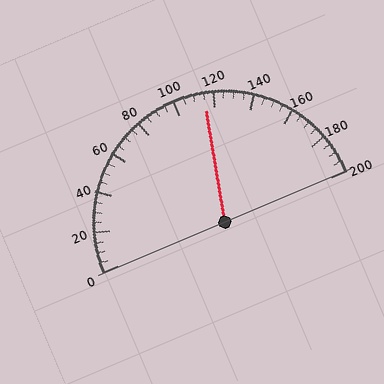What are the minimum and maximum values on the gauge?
The gauge ranges from 0 to 200.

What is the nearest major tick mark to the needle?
The nearest major tick mark is 120.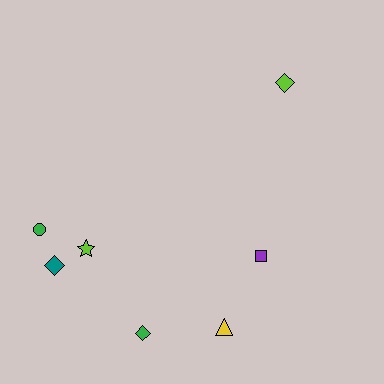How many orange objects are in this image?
There are no orange objects.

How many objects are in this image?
There are 7 objects.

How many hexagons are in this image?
There are no hexagons.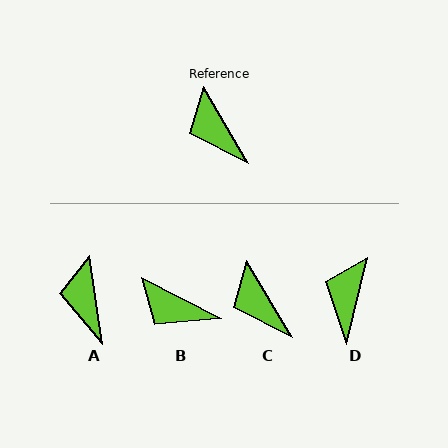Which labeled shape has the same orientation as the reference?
C.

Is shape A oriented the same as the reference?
No, it is off by about 22 degrees.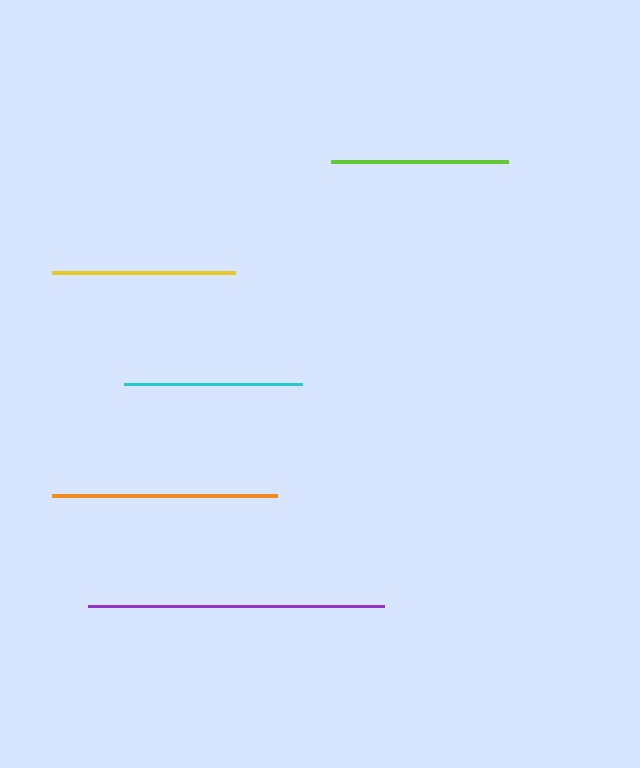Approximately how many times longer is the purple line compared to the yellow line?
The purple line is approximately 1.6 times the length of the yellow line.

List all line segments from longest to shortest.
From longest to shortest: purple, orange, yellow, cyan, lime.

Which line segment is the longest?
The purple line is the longest at approximately 296 pixels.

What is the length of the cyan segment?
The cyan segment is approximately 178 pixels long.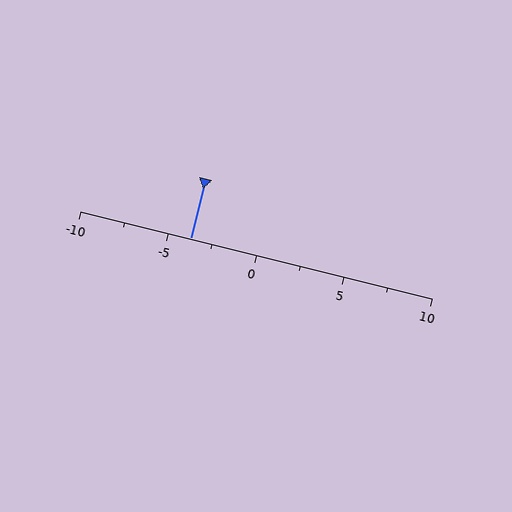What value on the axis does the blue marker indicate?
The marker indicates approximately -3.8.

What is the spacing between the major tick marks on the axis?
The major ticks are spaced 5 apart.